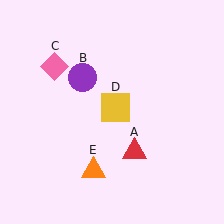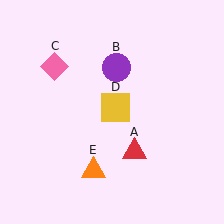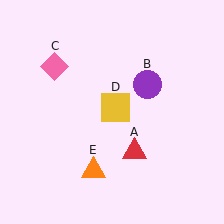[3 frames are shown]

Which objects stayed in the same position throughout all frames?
Red triangle (object A) and pink diamond (object C) and yellow square (object D) and orange triangle (object E) remained stationary.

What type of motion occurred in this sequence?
The purple circle (object B) rotated clockwise around the center of the scene.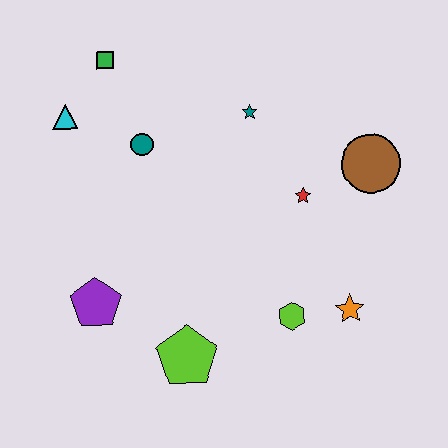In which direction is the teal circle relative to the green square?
The teal circle is below the green square.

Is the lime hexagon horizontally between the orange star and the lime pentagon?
Yes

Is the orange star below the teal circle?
Yes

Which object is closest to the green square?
The cyan triangle is closest to the green square.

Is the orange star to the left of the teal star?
No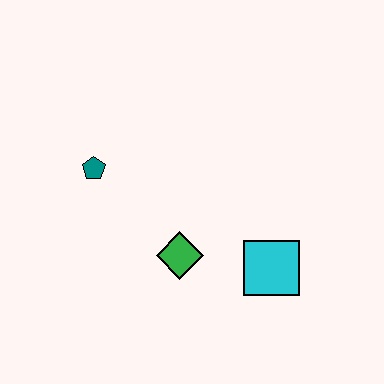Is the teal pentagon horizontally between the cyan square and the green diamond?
No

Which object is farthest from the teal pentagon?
The cyan square is farthest from the teal pentagon.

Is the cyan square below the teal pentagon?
Yes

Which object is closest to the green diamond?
The cyan square is closest to the green diamond.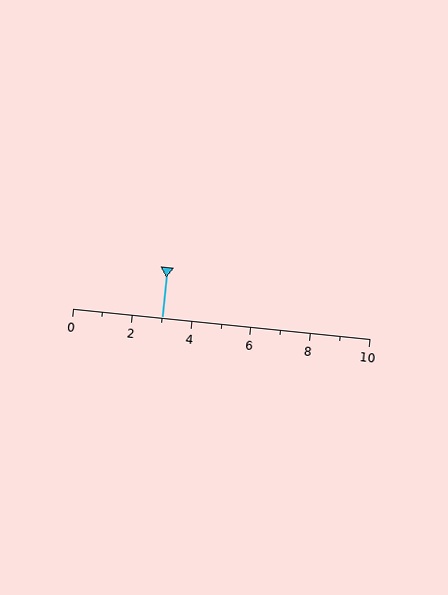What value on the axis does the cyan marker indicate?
The marker indicates approximately 3.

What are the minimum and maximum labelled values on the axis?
The axis runs from 0 to 10.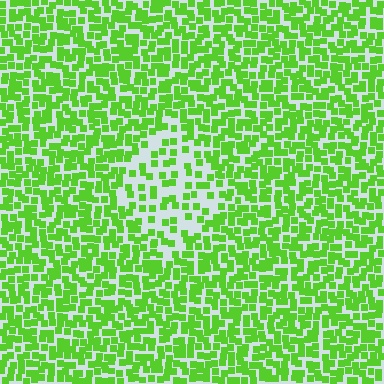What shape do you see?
I see a diamond.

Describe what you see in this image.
The image contains small lime elements arranged at two different densities. A diamond-shaped region is visible where the elements are less densely packed than the surrounding area.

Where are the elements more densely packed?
The elements are more densely packed outside the diamond boundary.